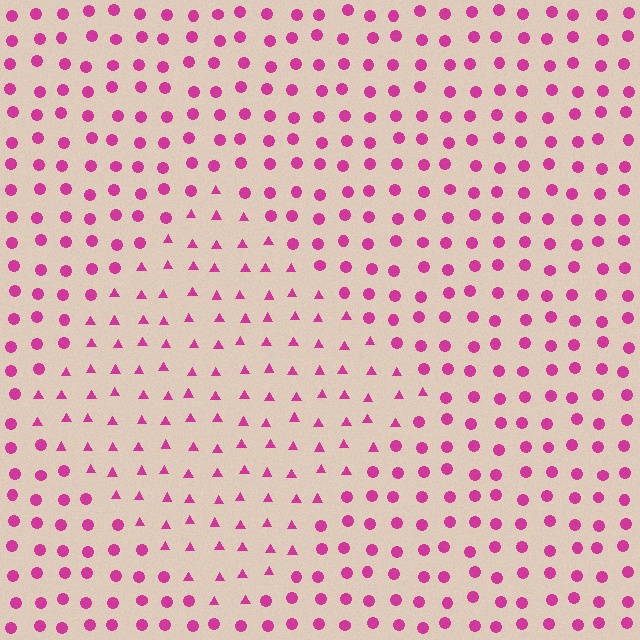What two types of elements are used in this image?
The image uses triangles inside the diamond region and circles outside it.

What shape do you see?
I see a diamond.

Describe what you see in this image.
The image is filled with small magenta elements arranged in a uniform grid. A diamond-shaped region contains triangles, while the surrounding area contains circles. The boundary is defined purely by the change in element shape.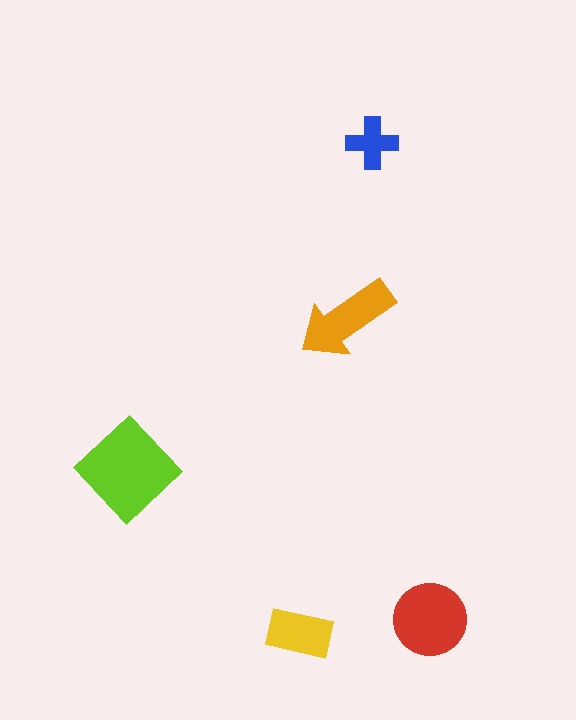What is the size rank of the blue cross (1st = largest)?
5th.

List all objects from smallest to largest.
The blue cross, the yellow rectangle, the orange arrow, the red circle, the lime diamond.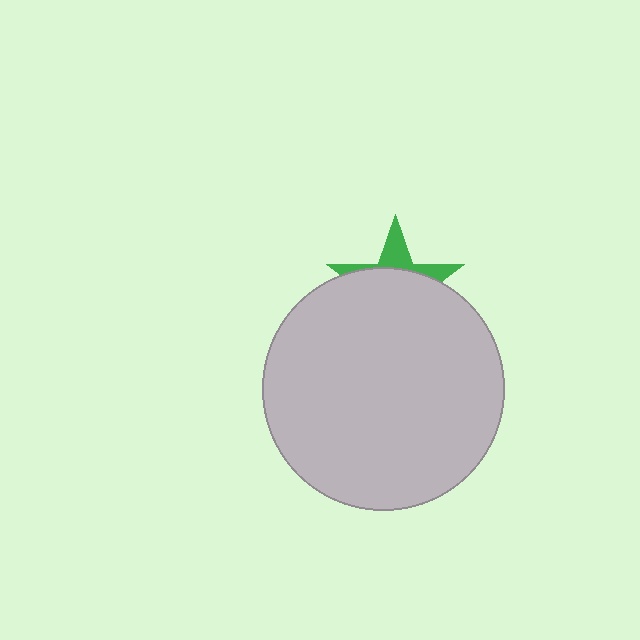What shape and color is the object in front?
The object in front is a light gray circle.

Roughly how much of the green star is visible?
A small part of it is visible (roughly 30%).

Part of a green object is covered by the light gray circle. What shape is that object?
It is a star.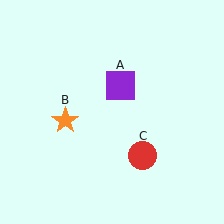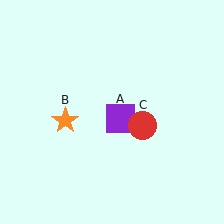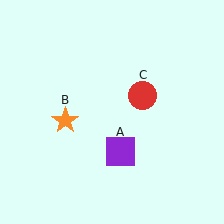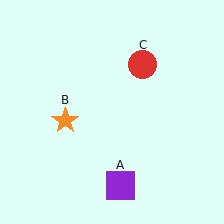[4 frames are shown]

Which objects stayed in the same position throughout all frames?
Orange star (object B) remained stationary.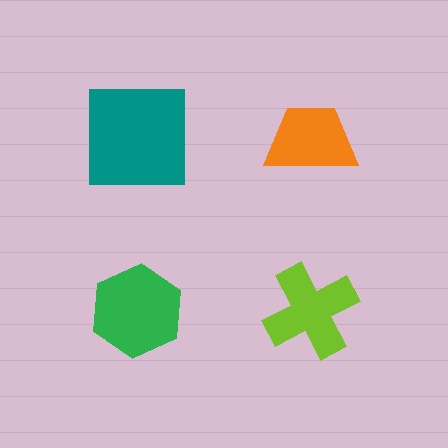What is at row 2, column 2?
A lime cross.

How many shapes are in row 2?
2 shapes.